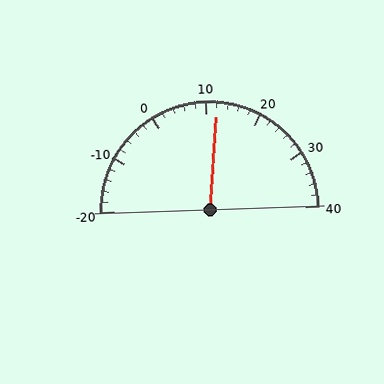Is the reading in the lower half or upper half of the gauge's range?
The reading is in the upper half of the range (-20 to 40).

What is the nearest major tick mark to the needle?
The nearest major tick mark is 10.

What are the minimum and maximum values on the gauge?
The gauge ranges from -20 to 40.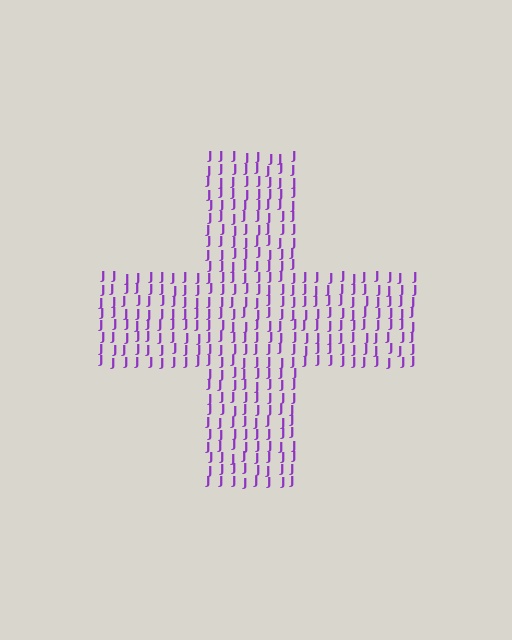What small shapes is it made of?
It is made of small letter J's.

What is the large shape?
The large shape is a cross.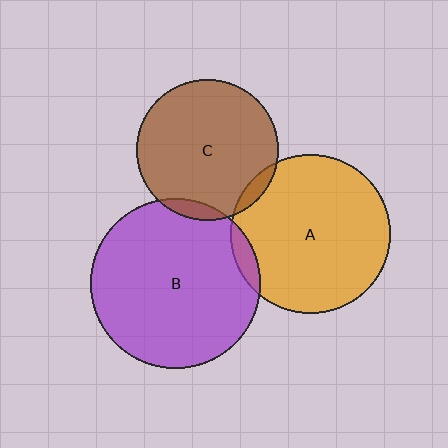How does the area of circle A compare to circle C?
Approximately 1.3 times.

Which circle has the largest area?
Circle B (purple).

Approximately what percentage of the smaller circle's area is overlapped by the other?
Approximately 5%.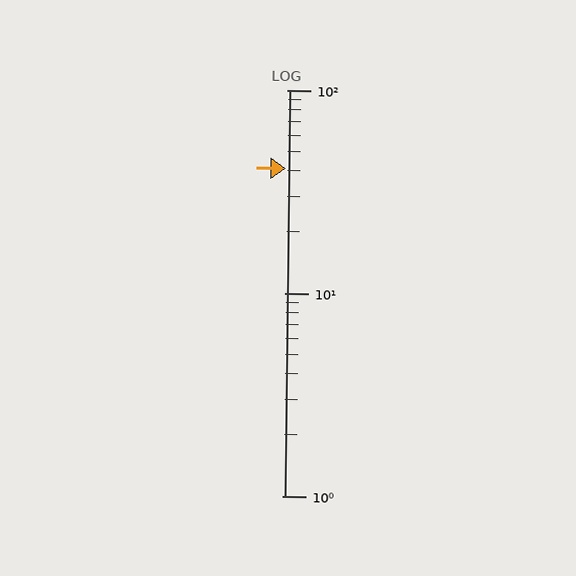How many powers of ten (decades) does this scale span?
The scale spans 2 decades, from 1 to 100.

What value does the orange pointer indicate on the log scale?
The pointer indicates approximately 41.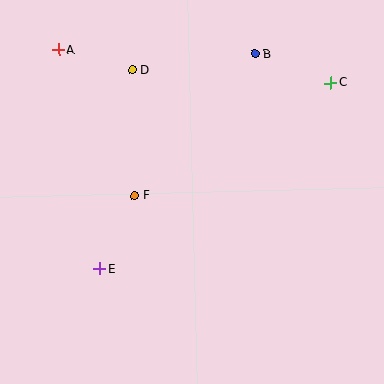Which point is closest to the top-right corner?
Point C is closest to the top-right corner.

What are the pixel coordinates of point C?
Point C is at (331, 83).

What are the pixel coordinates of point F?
Point F is at (135, 196).